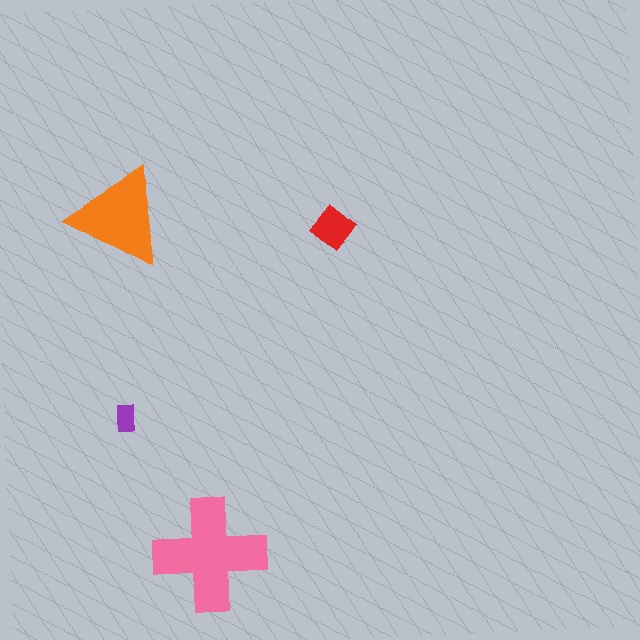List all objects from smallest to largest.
The purple rectangle, the red diamond, the orange triangle, the pink cross.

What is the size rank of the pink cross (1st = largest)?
1st.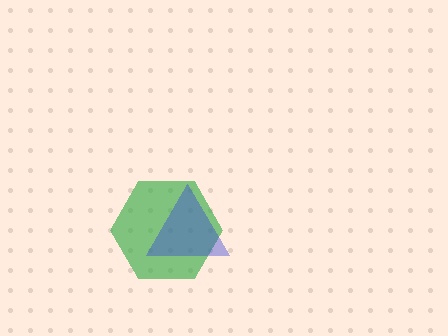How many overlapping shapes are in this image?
There are 2 overlapping shapes in the image.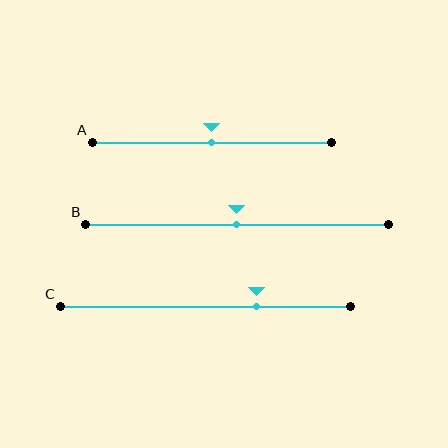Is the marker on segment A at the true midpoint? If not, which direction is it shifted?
Yes, the marker on segment A is at the true midpoint.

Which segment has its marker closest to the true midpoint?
Segment A has its marker closest to the true midpoint.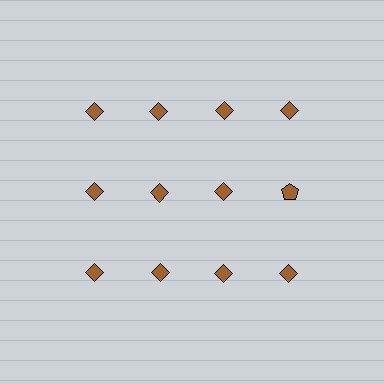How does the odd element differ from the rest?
It has a different shape: pentagon instead of diamond.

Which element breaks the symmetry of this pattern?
The brown pentagon in the second row, second from right column breaks the symmetry. All other shapes are brown diamonds.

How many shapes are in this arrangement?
There are 12 shapes arranged in a grid pattern.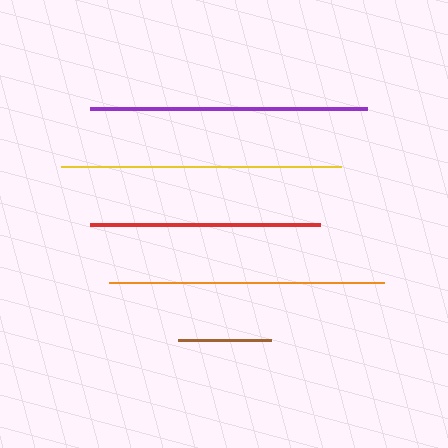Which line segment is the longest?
The yellow line is the longest at approximately 280 pixels.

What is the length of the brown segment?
The brown segment is approximately 93 pixels long.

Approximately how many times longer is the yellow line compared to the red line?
The yellow line is approximately 1.2 times the length of the red line.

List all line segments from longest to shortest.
From longest to shortest: yellow, purple, orange, red, brown.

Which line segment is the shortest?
The brown line is the shortest at approximately 93 pixels.